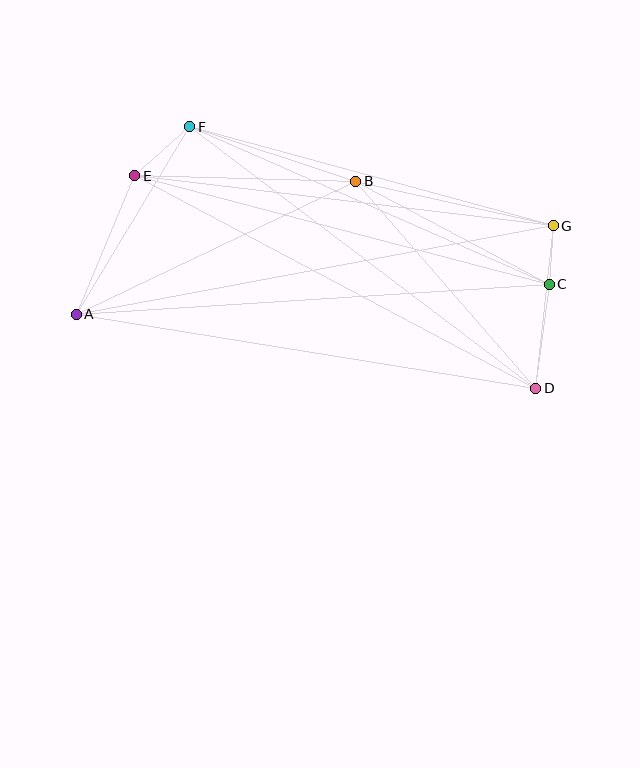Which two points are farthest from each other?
Points A and G are farthest from each other.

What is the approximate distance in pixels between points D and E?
The distance between D and E is approximately 454 pixels.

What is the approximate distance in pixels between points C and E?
The distance between C and E is approximately 428 pixels.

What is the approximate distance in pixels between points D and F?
The distance between D and F is approximately 433 pixels.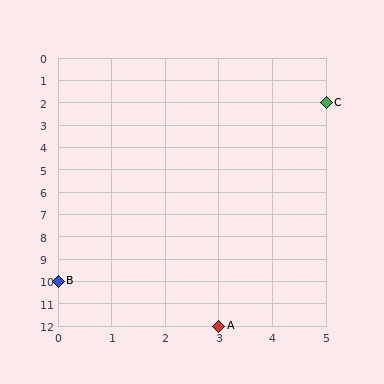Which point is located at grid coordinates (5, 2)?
Point C is at (5, 2).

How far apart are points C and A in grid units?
Points C and A are 2 columns and 10 rows apart (about 10.2 grid units diagonally).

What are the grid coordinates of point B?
Point B is at grid coordinates (0, 10).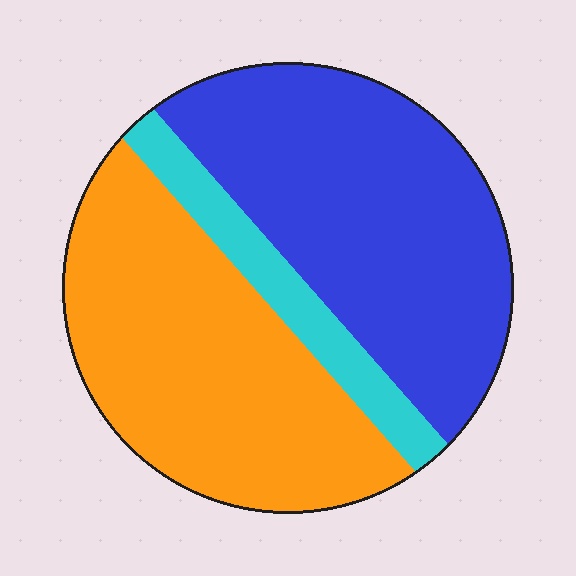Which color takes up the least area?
Cyan, at roughly 10%.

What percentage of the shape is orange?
Orange takes up between a quarter and a half of the shape.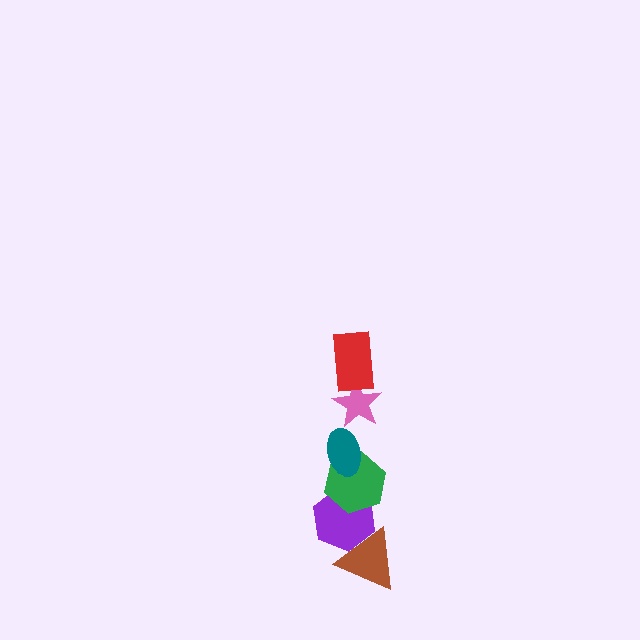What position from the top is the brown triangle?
The brown triangle is 6th from the top.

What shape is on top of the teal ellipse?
The pink star is on top of the teal ellipse.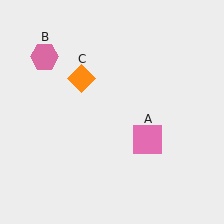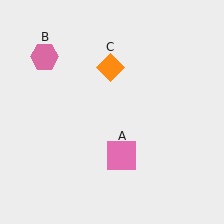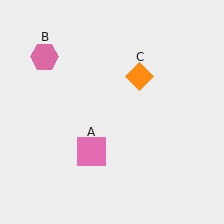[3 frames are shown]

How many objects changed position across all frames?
2 objects changed position: pink square (object A), orange diamond (object C).